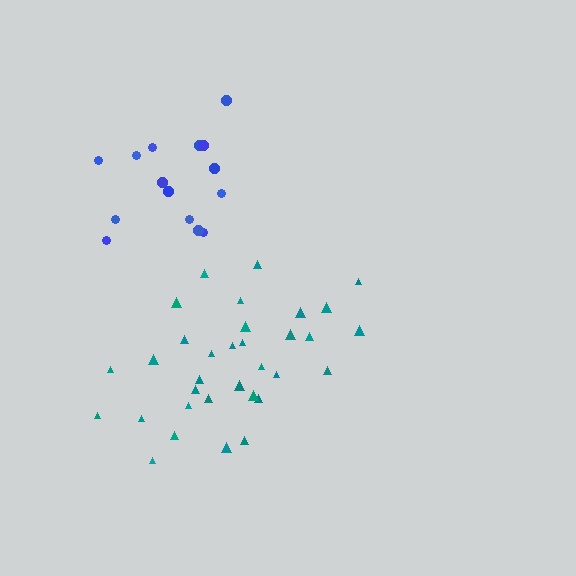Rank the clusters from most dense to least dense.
teal, blue.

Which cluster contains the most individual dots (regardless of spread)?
Teal (33).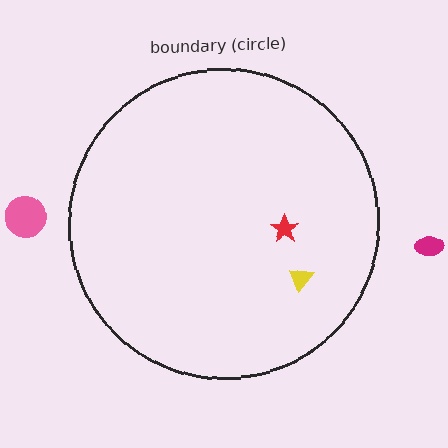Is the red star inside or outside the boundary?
Inside.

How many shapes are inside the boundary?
2 inside, 2 outside.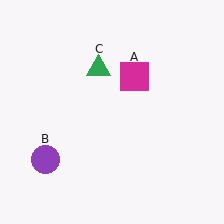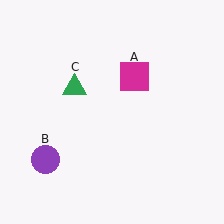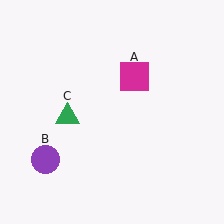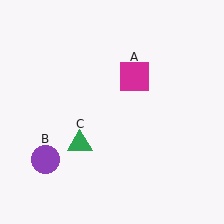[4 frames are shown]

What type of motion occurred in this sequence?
The green triangle (object C) rotated counterclockwise around the center of the scene.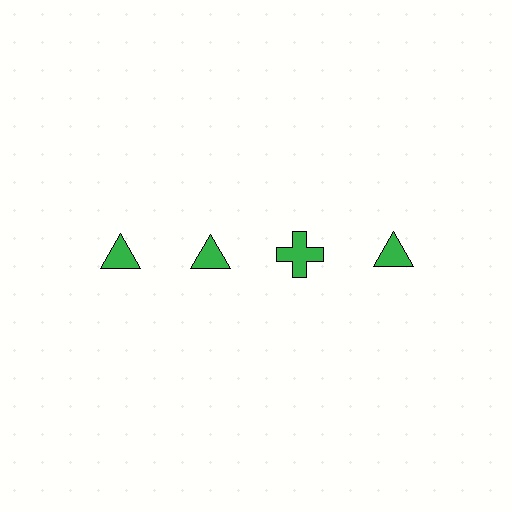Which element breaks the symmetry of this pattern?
The green cross in the top row, center column breaks the symmetry. All other shapes are green triangles.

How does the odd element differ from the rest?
It has a different shape: cross instead of triangle.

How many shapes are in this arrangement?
There are 4 shapes arranged in a grid pattern.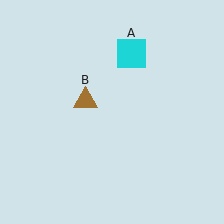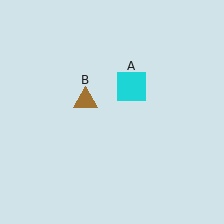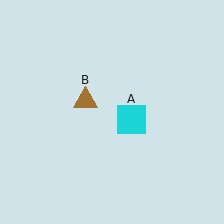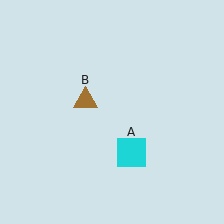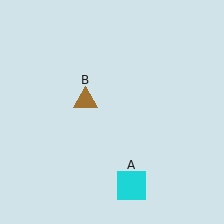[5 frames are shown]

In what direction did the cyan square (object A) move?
The cyan square (object A) moved down.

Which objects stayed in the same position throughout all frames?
Brown triangle (object B) remained stationary.